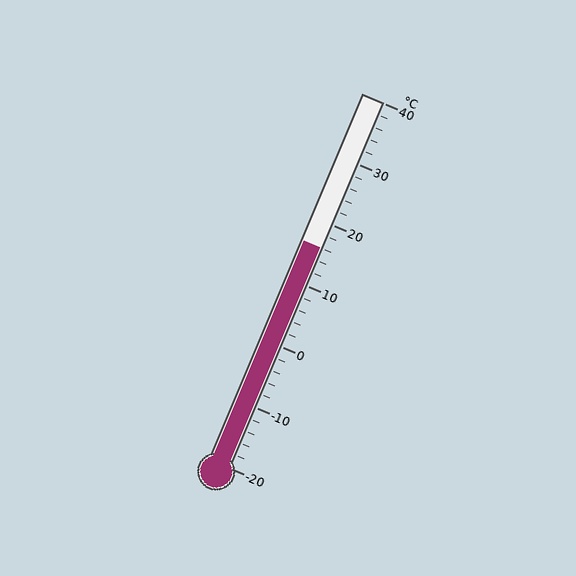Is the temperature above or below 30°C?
The temperature is below 30°C.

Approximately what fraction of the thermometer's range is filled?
The thermometer is filled to approximately 60% of its range.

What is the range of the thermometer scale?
The thermometer scale ranges from -20°C to 40°C.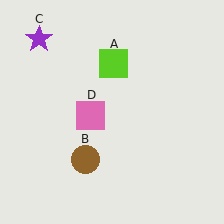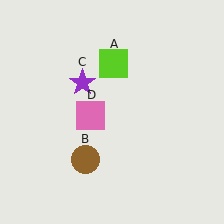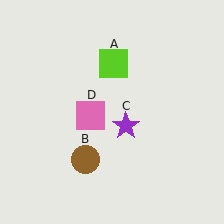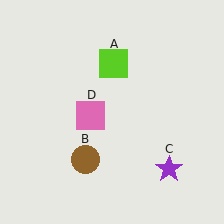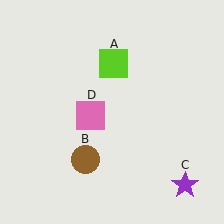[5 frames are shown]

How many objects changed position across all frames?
1 object changed position: purple star (object C).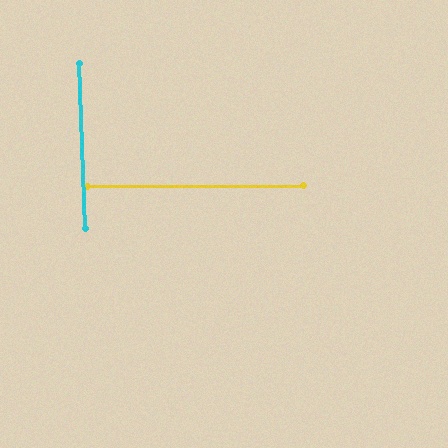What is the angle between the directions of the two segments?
Approximately 88 degrees.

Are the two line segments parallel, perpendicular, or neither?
Perpendicular — they meet at approximately 88°.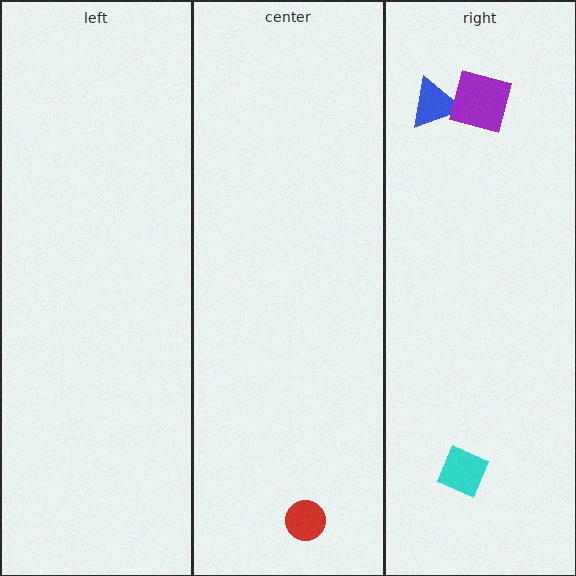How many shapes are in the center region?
1.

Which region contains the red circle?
The center region.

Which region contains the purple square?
The right region.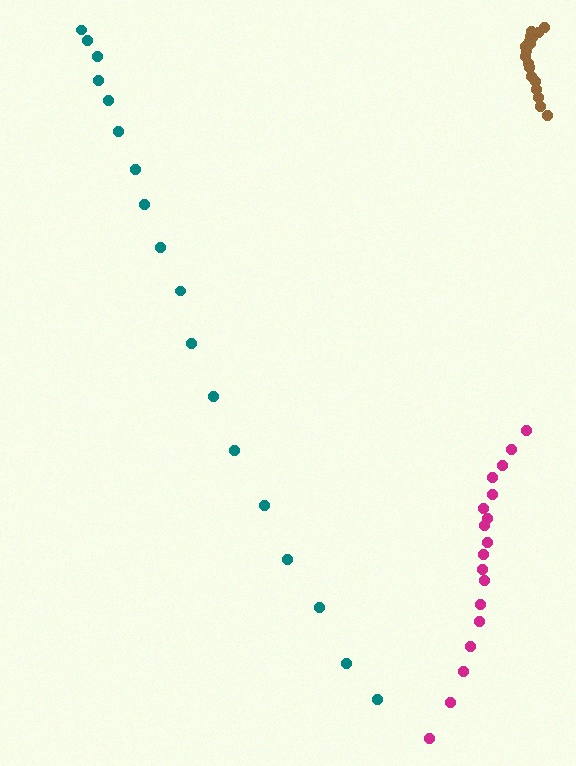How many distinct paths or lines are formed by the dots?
There are 3 distinct paths.